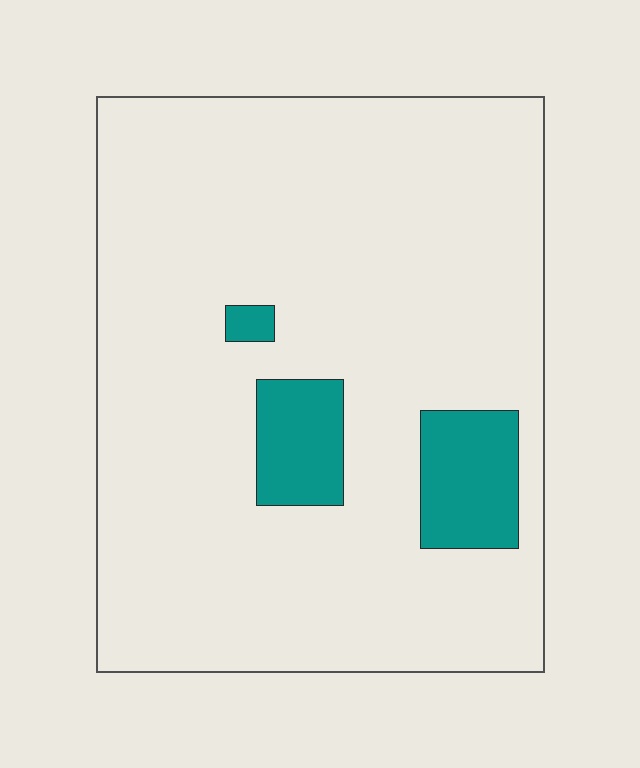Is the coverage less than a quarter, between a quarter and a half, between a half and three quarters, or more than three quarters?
Less than a quarter.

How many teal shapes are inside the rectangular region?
3.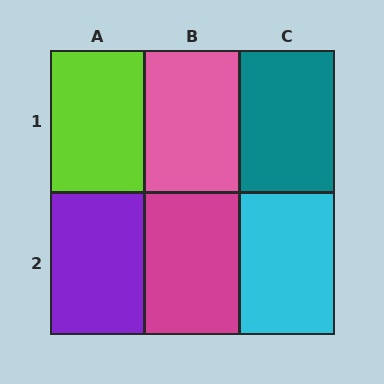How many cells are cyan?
1 cell is cyan.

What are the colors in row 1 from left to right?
Lime, pink, teal.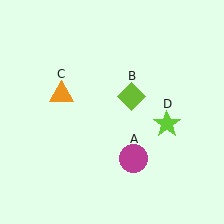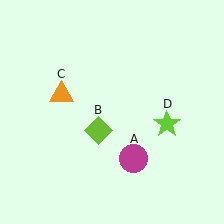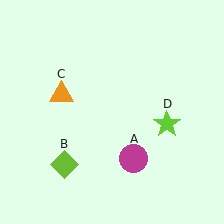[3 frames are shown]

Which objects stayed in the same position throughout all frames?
Magenta circle (object A) and orange triangle (object C) and lime star (object D) remained stationary.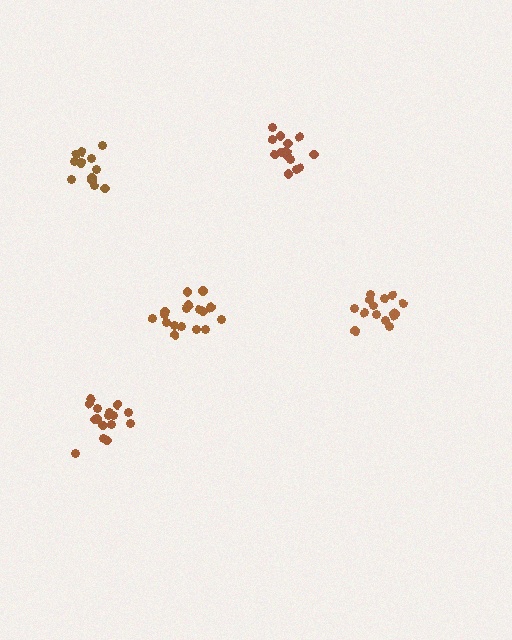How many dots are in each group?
Group 1: 17 dots, Group 2: 15 dots, Group 3: 12 dots, Group 4: 15 dots, Group 5: 16 dots (75 total).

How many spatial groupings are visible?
There are 5 spatial groupings.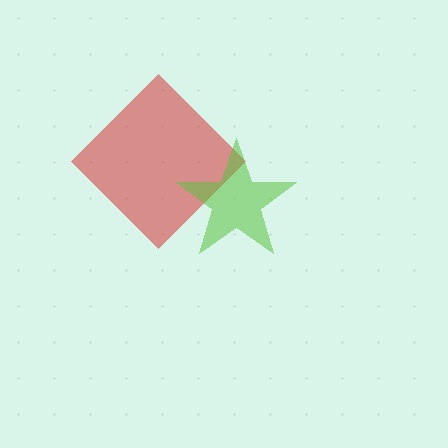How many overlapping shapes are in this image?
There are 2 overlapping shapes in the image.